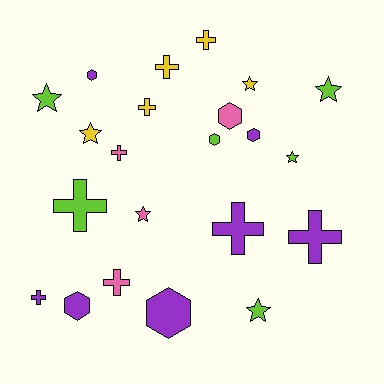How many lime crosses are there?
There is 1 lime cross.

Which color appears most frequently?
Purple, with 7 objects.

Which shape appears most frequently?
Cross, with 9 objects.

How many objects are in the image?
There are 22 objects.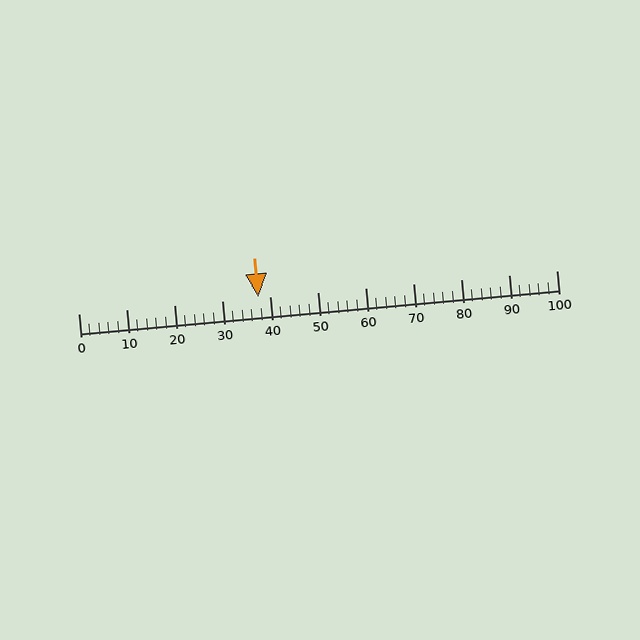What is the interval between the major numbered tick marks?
The major tick marks are spaced 10 units apart.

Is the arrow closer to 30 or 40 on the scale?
The arrow is closer to 40.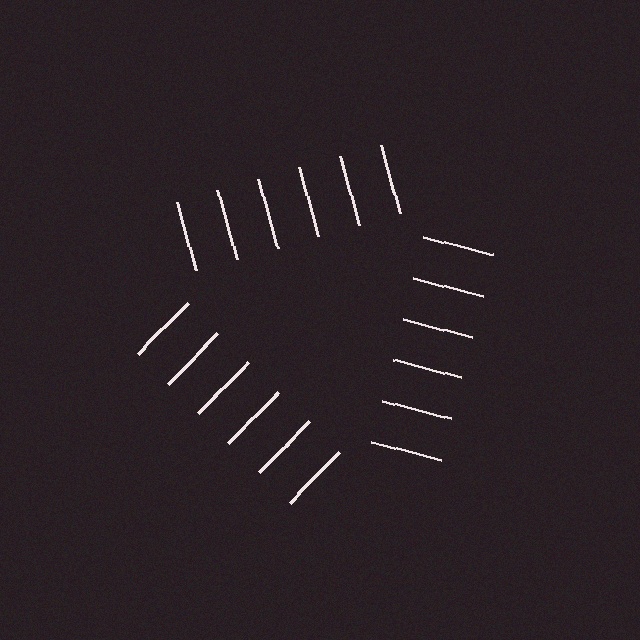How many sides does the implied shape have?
3 sides — the line-ends trace a triangle.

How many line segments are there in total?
18 — 6 along each of the 3 edges.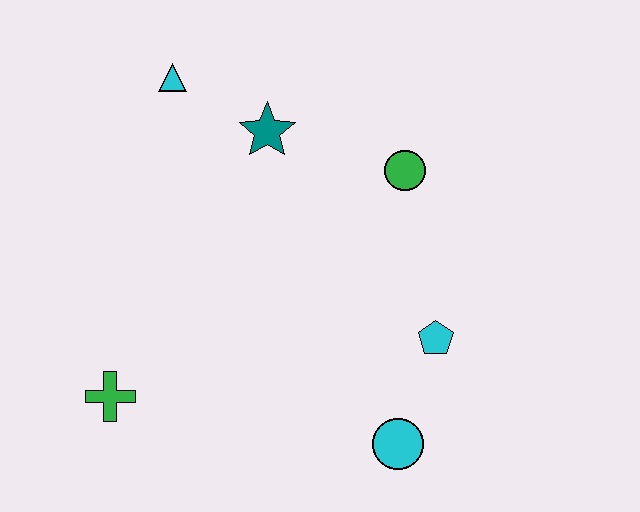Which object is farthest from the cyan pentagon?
The cyan triangle is farthest from the cyan pentagon.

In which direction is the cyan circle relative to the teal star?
The cyan circle is below the teal star.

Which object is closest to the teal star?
The cyan triangle is closest to the teal star.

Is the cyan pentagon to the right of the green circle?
Yes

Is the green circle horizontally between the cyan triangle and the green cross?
No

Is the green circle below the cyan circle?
No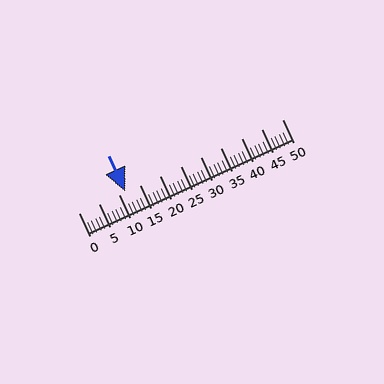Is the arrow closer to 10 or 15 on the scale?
The arrow is closer to 10.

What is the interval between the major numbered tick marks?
The major tick marks are spaced 5 units apart.